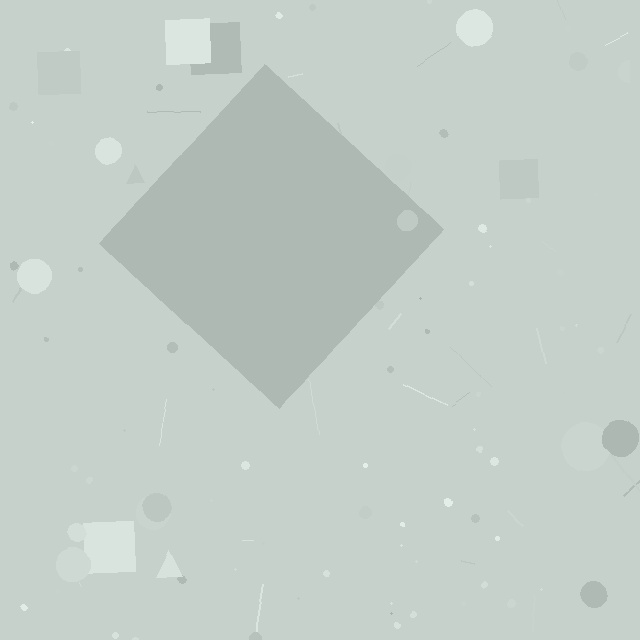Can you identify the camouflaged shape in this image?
The camouflaged shape is a diamond.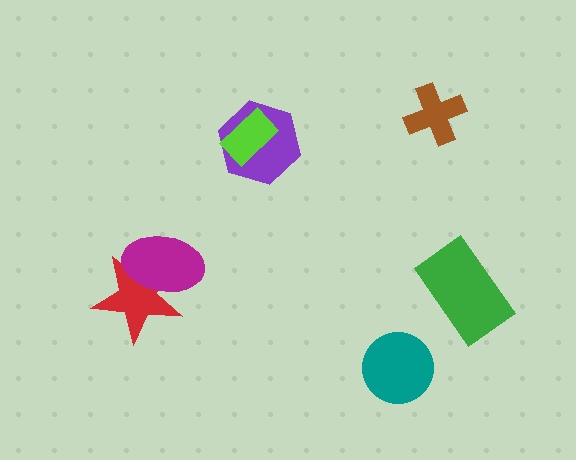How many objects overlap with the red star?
1 object overlaps with the red star.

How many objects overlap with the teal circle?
0 objects overlap with the teal circle.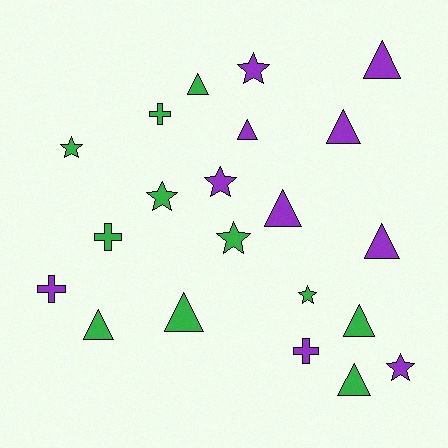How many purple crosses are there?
There are 2 purple crosses.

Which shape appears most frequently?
Triangle, with 10 objects.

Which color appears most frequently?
Green, with 11 objects.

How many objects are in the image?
There are 21 objects.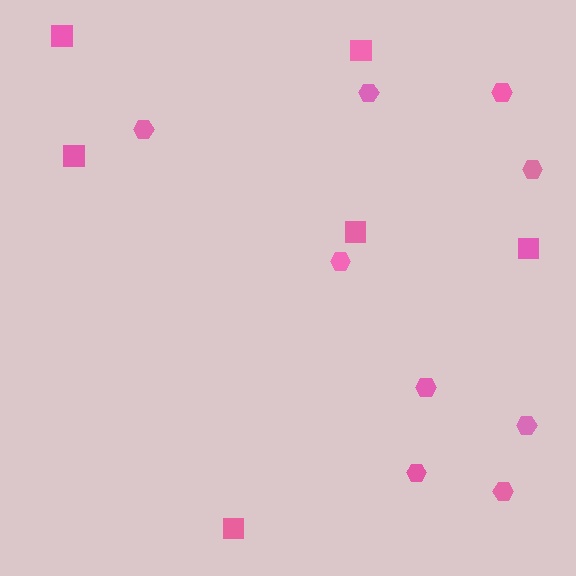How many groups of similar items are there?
There are 2 groups: one group of squares (6) and one group of hexagons (9).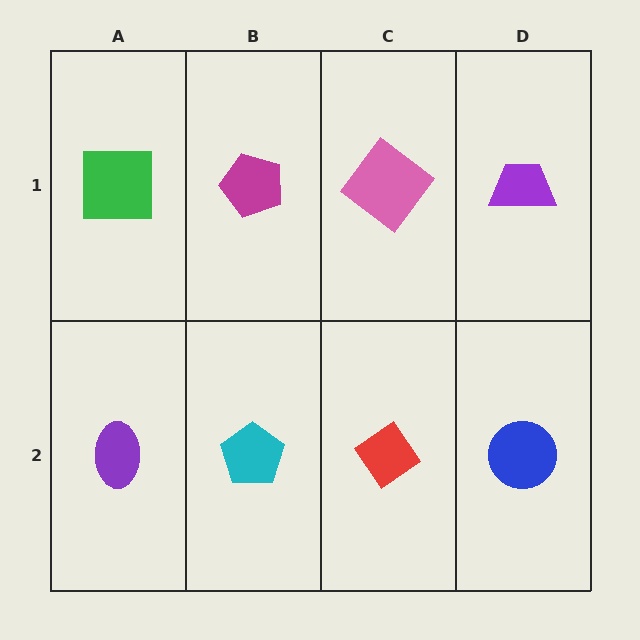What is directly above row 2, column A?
A green square.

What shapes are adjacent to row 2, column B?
A magenta pentagon (row 1, column B), a purple ellipse (row 2, column A), a red diamond (row 2, column C).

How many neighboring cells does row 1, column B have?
3.